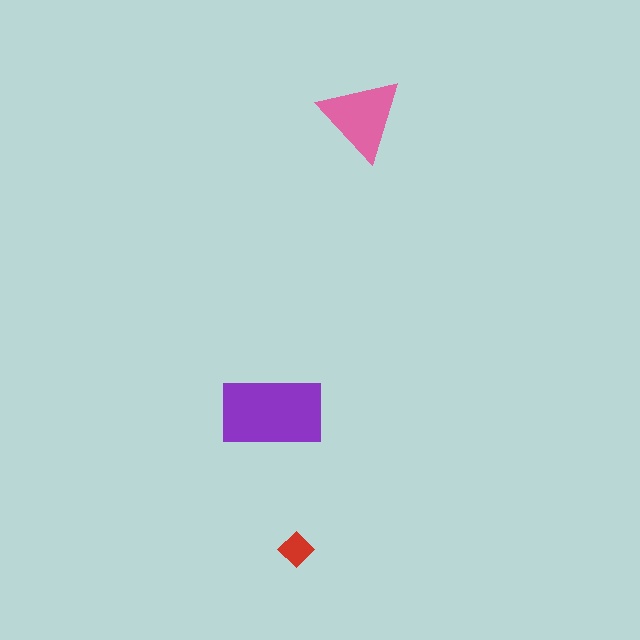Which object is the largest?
The purple rectangle.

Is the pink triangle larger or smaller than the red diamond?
Larger.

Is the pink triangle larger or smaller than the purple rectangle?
Smaller.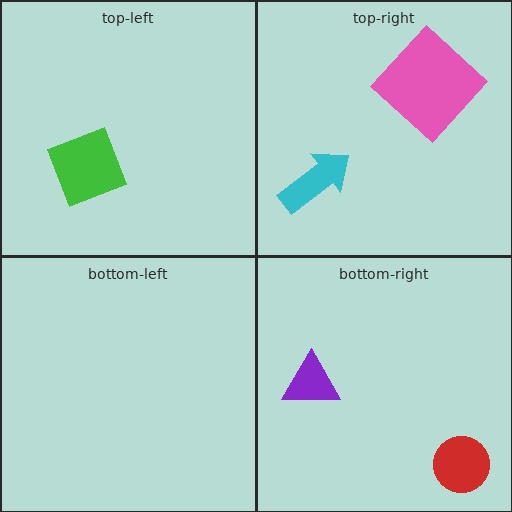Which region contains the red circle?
The bottom-right region.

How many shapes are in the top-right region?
2.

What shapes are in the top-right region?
The pink diamond, the cyan arrow.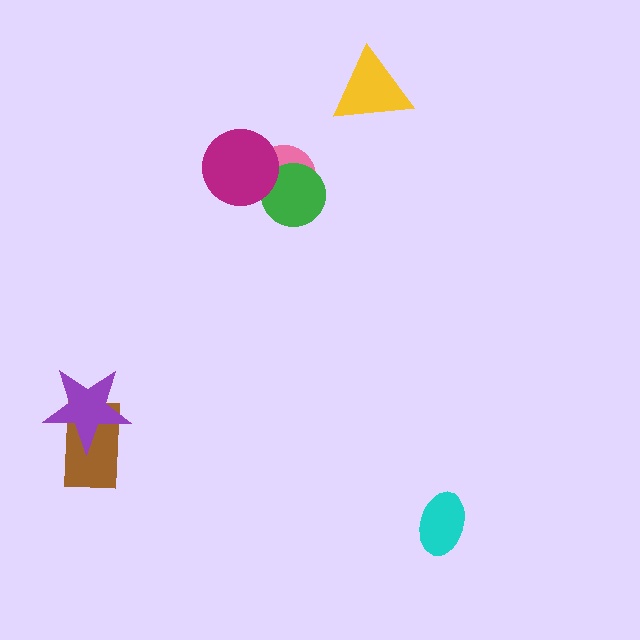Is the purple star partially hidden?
No, no other shape covers it.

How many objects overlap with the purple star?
1 object overlaps with the purple star.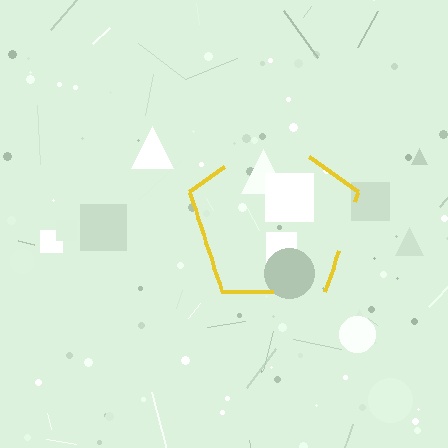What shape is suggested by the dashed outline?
The dashed outline suggests a pentagon.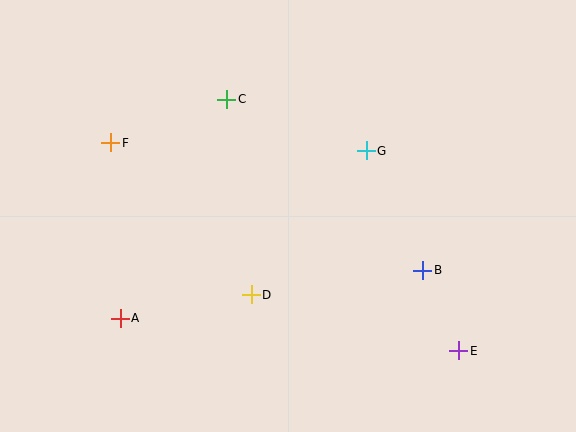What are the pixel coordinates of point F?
Point F is at (111, 143).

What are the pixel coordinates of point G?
Point G is at (366, 151).